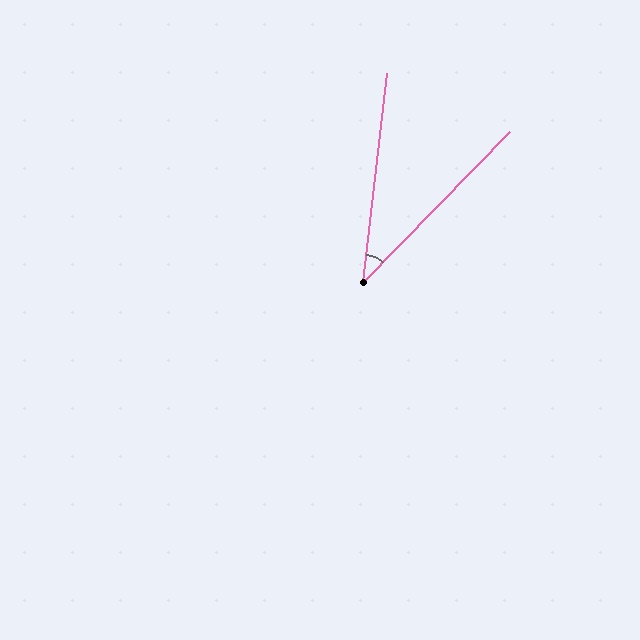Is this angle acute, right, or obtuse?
It is acute.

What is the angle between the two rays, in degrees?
Approximately 38 degrees.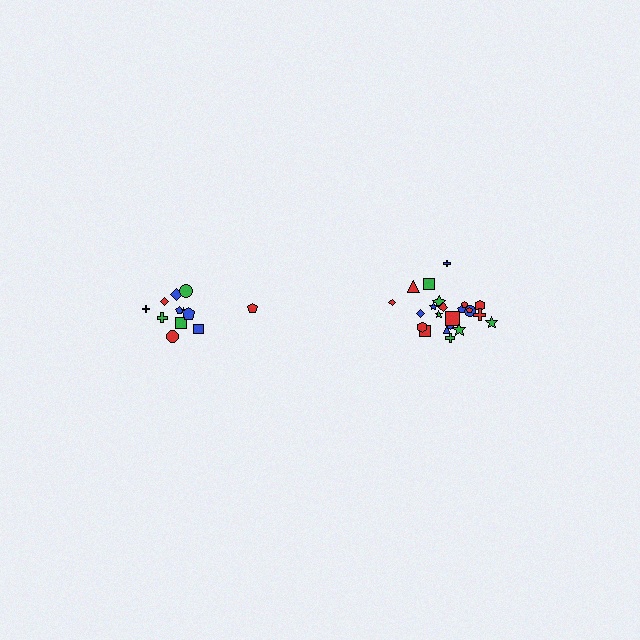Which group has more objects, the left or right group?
The right group.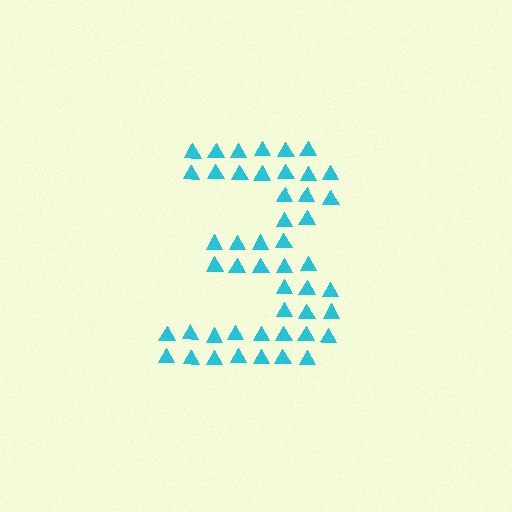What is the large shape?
The large shape is the digit 3.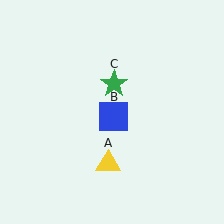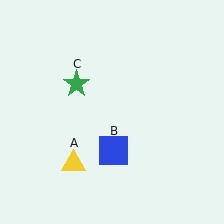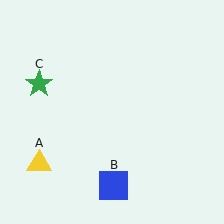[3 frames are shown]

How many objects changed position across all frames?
3 objects changed position: yellow triangle (object A), blue square (object B), green star (object C).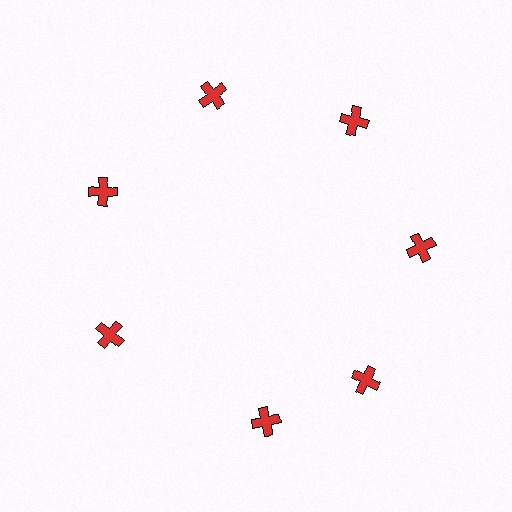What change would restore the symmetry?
The symmetry would be restored by rotating it back into even spacing with its neighbors so that all 7 crosses sit at equal angles and equal distance from the center.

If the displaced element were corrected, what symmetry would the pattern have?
It would have 7-fold rotational symmetry — the pattern would map onto itself every 51 degrees.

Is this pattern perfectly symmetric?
No. The 7 red crosses are arranged in a ring, but one element near the 6 o'clock position is rotated out of alignment along the ring, breaking the 7-fold rotational symmetry.